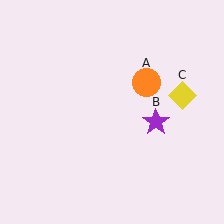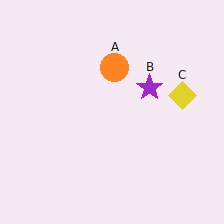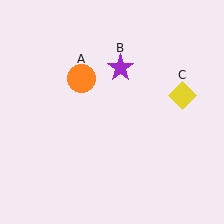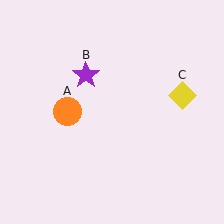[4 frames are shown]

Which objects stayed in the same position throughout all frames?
Yellow diamond (object C) remained stationary.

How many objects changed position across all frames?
2 objects changed position: orange circle (object A), purple star (object B).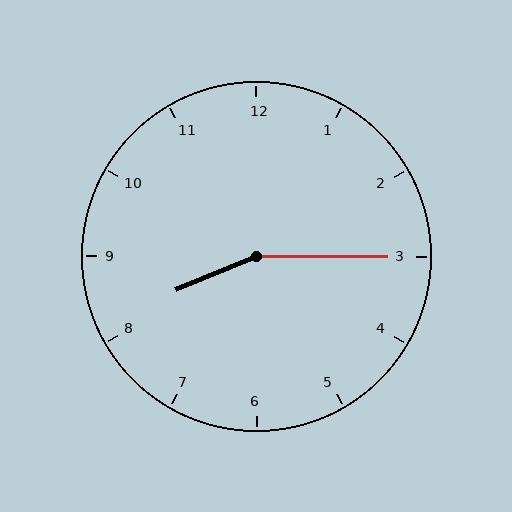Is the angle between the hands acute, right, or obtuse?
It is obtuse.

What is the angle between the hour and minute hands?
Approximately 158 degrees.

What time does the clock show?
8:15.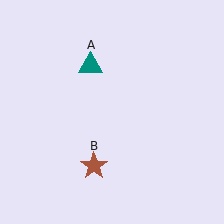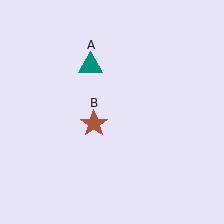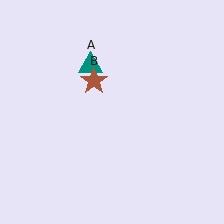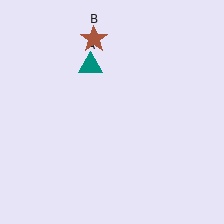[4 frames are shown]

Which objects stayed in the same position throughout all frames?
Teal triangle (object A) remained stationary.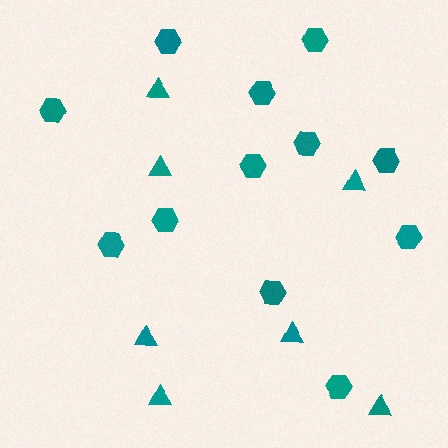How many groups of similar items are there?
There are 2 groups: one group of hexagons (12) and one group of triangles (7).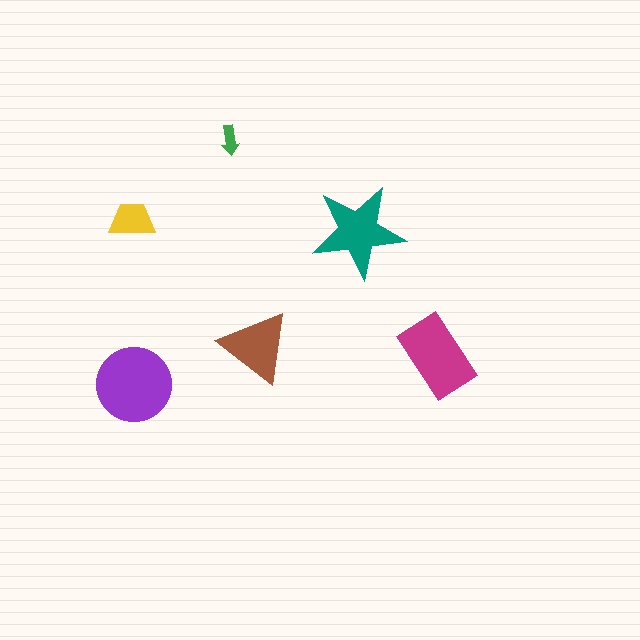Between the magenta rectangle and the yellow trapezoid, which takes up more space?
The magenta rectangle.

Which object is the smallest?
The green arrow.